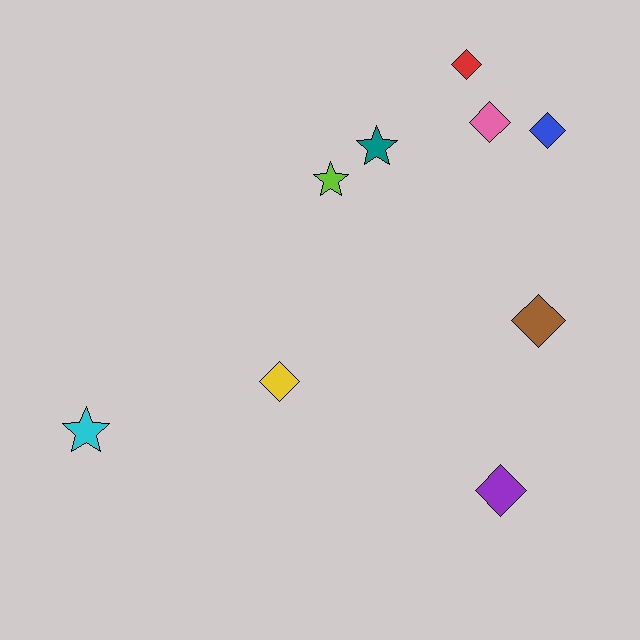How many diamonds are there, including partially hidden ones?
There are 6 diamonds.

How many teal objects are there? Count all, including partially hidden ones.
There is 1 teal object.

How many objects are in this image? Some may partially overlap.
There are 9 objects.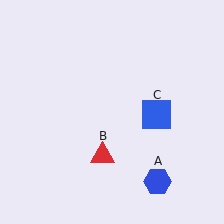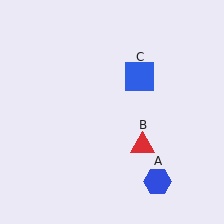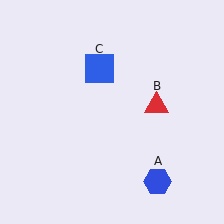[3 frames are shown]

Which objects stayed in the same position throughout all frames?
Blue hexagon (object A) remained stationary.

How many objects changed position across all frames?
2 objects changed position: red triangle (object B), blue square (object C).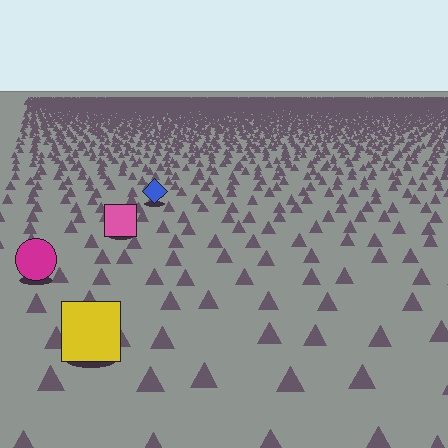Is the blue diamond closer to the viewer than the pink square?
No. The pink square is closer — you can tell from the texture gradient: the ground texture is coarser near it.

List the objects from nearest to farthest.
From nearest to farthest: the yellow square, the magenta circle, the pink square, the blue diamond.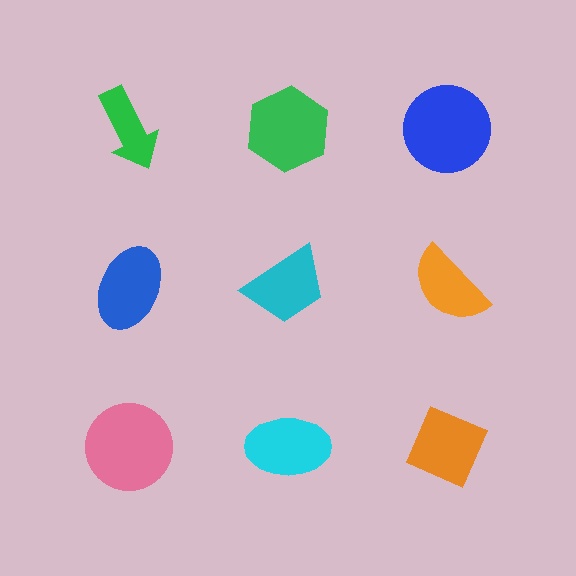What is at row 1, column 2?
A green hexagon.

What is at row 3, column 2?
A cyan ellipse.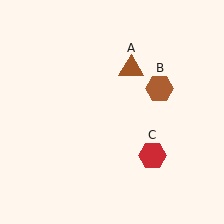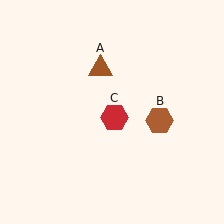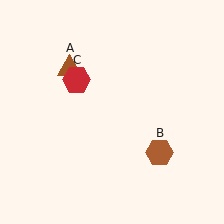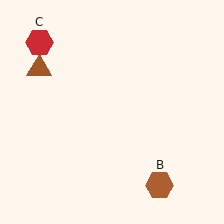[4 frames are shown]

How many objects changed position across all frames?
3 objects changed position: brown triangle (object A), brown hexagon (object B), red hexagon (object C).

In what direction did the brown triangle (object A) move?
The brown triangle (object A) moved left.